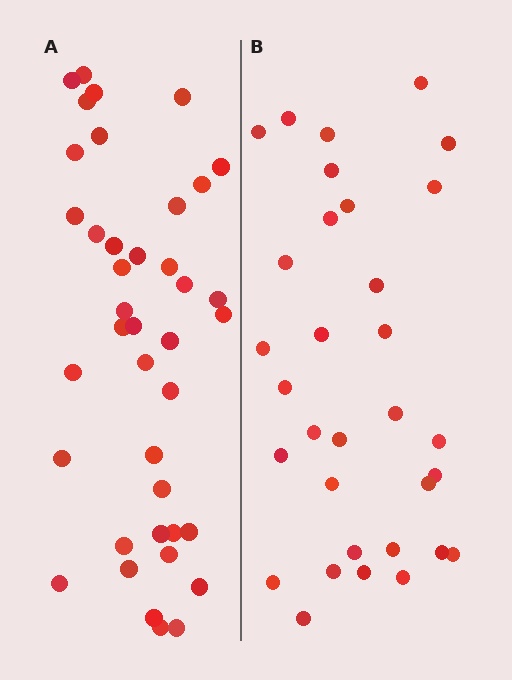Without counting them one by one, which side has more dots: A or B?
Region A (the left region) has more dots.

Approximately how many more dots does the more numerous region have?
Region A has roughly 8 or so more dots than region B.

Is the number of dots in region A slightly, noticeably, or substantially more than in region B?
Region A has noticeably more, but not dramatically so. The ratio is roughly 1.2 to 1.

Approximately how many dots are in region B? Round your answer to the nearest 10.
About 30 dots. (The exact count is 32, which rounds to 30.)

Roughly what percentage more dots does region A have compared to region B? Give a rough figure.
About 25% more.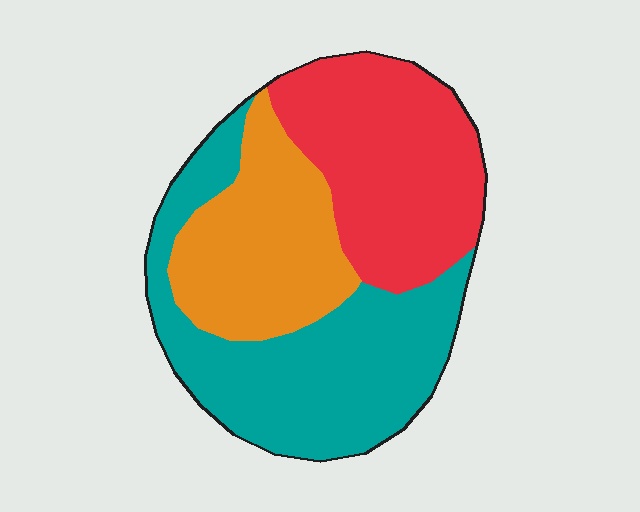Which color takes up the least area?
Orange, at roughly 25%.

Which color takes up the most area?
Teal, at roughly 40%.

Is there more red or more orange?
Red.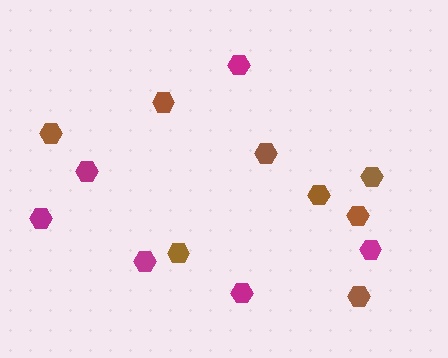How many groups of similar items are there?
There are 2 groups: one group of magenta hexagons (6) and one group of brown hexagons (8).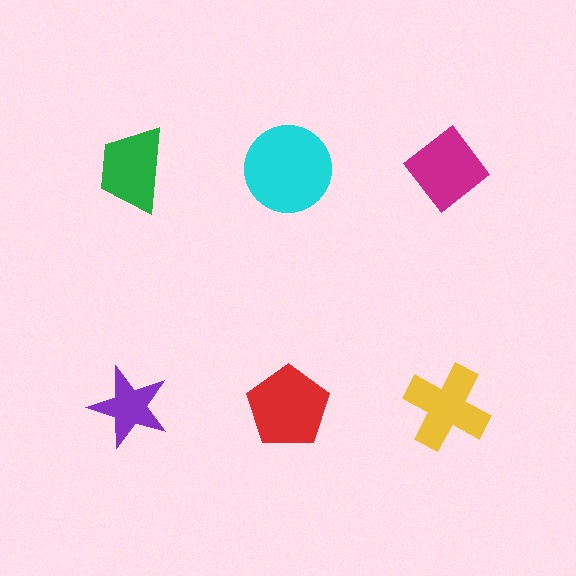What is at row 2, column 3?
A yellow cross.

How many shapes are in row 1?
3 shapes.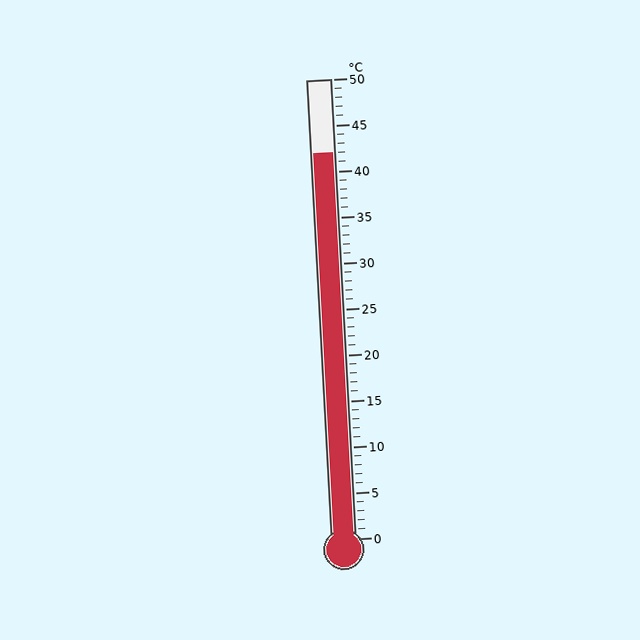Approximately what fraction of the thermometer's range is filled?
The thermometer is filled to approximately 85% of its range.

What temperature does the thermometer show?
The thermometer shows approximately 42°C.